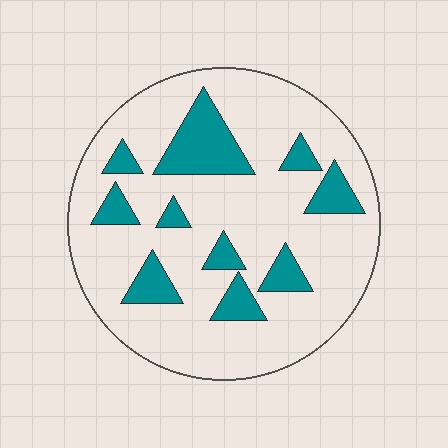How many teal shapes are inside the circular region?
10.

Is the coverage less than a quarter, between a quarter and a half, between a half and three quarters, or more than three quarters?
Less than a quarter.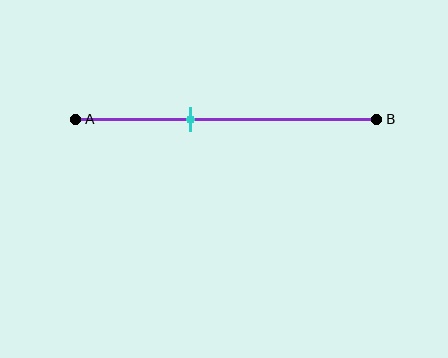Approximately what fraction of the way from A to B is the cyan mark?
The cyan mark is approximately 40% of the way from A to B.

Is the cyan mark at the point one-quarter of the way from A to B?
No, the mark is at about 40% from A, not at the 25% one-quarter point.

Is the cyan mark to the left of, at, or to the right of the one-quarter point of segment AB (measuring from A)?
The cyan mark is to the right of the one-quarter point of segment AB.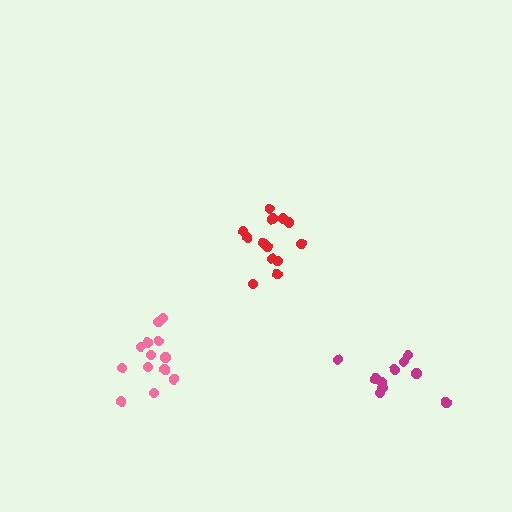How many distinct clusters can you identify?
There are 3 distinct clusters.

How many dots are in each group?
Group 1: 13 dots, Group 2: 10 dots, Group 3: 14 dots (37 total).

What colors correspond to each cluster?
The clusters are colored: red, magenta, pink.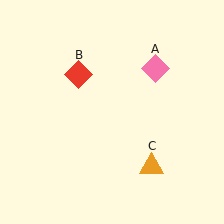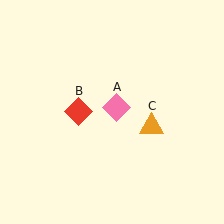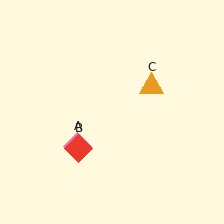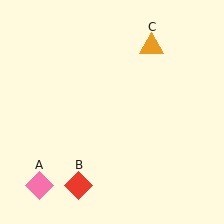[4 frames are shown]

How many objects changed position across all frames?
3 objects changed position: pink diamond (object A), red diamond (object B), orange triangle (object C).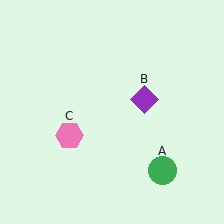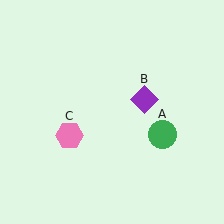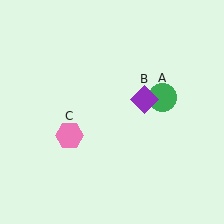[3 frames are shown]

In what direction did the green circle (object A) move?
The green circle (object A) moved up.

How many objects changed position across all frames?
1 object changed position: green circle (object A).